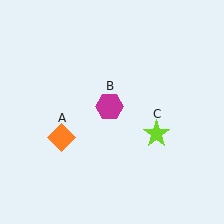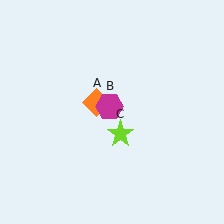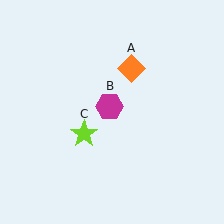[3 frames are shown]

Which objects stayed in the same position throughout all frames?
Magenta hexagon (object B) remained stationary.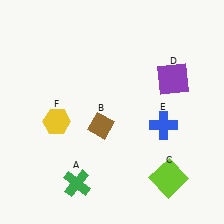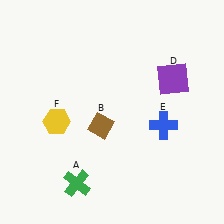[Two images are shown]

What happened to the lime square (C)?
The lime square (C) was removed in Image 2. It was in the bottom-right area of Image 1.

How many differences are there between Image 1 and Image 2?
There is 1 difference between the two images.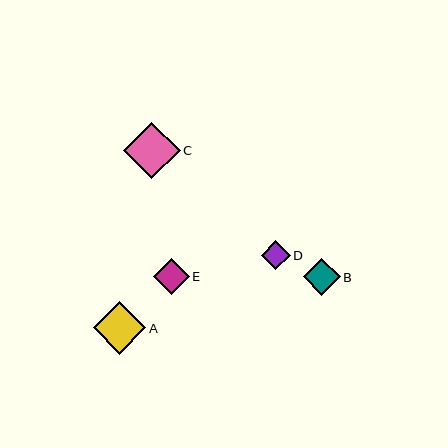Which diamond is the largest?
Diamond C is the largest with a size of approximately 57 pixels.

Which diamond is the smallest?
Diamond D is the smallest with a size of approximately 29 pixels.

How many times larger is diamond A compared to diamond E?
Diamond A is approximately 1.5 times the size of diamond E.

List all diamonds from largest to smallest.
From largest to smallest: C, A, B, E, D.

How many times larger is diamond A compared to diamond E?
Diamond A is approximately 1.5 times the size of diamond E.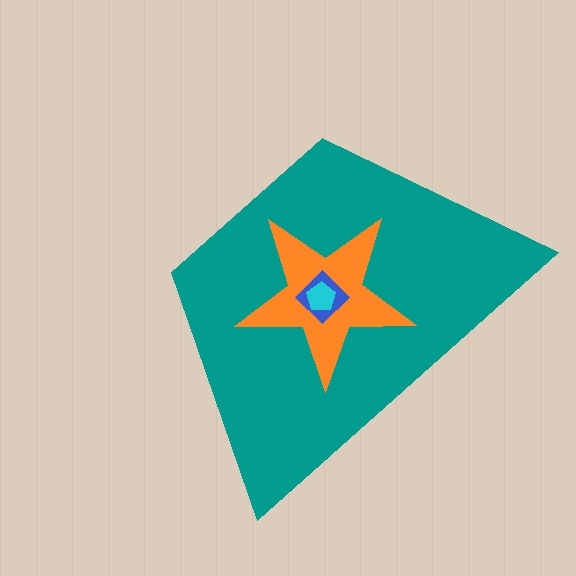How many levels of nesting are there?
4.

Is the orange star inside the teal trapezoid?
Yes.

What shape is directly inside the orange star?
The blue diamond.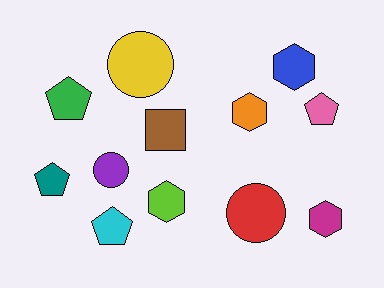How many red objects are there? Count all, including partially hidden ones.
There is 1 red object.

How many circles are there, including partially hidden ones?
There are 3 circles.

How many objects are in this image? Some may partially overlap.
There are 12 objects.